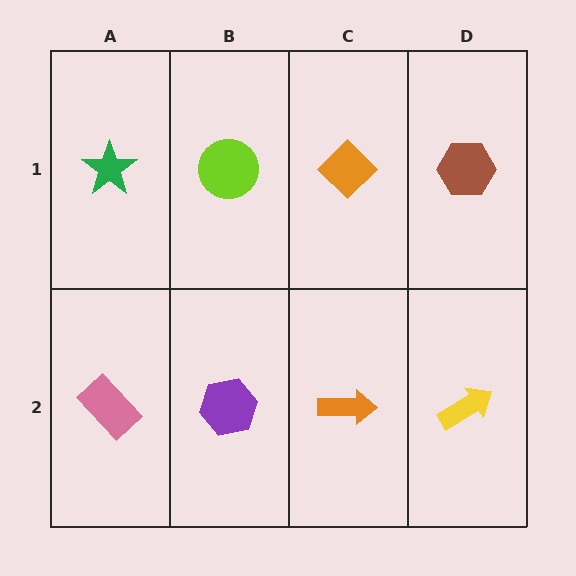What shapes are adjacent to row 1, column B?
A purple hexagon (row 2, column B), a green star (row 1, column A), an orange diamond (row 1, column C).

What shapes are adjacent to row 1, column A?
A pink rectangle (row 2, column A), a lime circle (row 1, column B).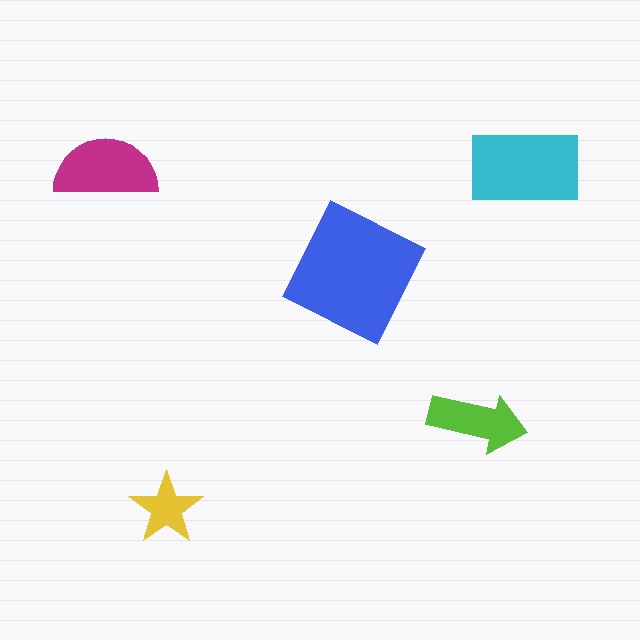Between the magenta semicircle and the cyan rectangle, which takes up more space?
The cyan rectangle.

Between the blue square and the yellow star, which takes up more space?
The blue square.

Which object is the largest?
The blue square.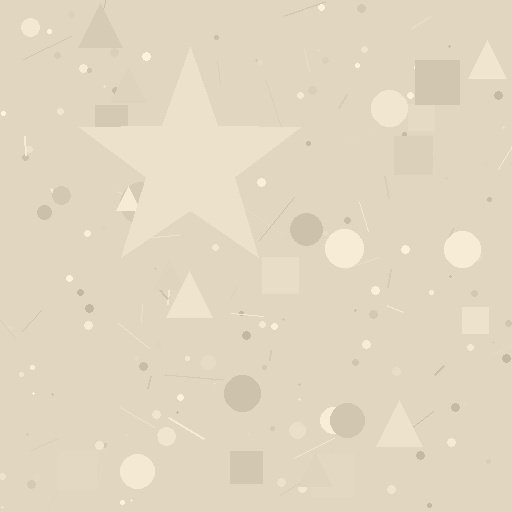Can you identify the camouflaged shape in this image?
The camouflaged shape is a star.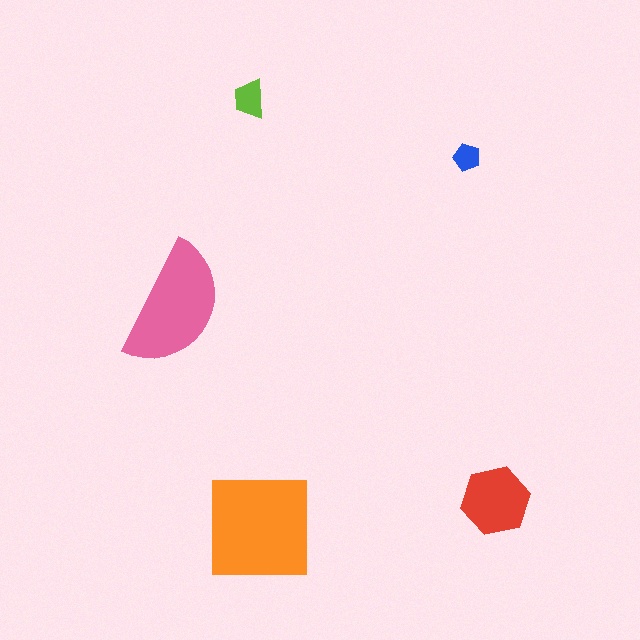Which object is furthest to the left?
The pink semicircle is leftmost.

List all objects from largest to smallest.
The orange square, the pink semicircle, the red hexagon, the lime trapezoid, the blue pentagon.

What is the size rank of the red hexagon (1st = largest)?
3rd.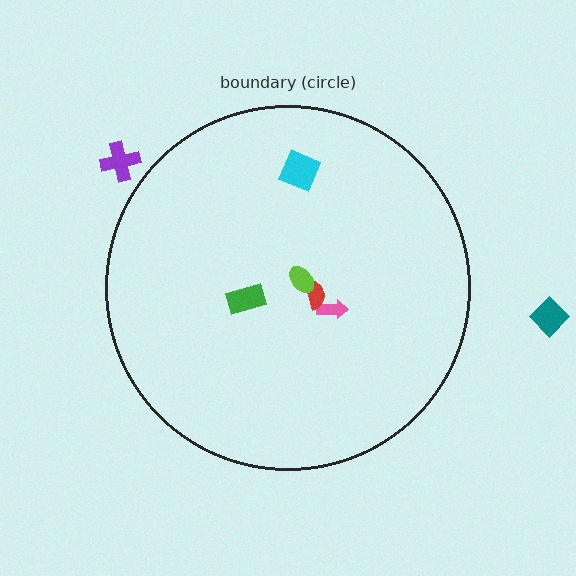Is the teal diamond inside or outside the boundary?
Outside.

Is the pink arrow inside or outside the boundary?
Inside.